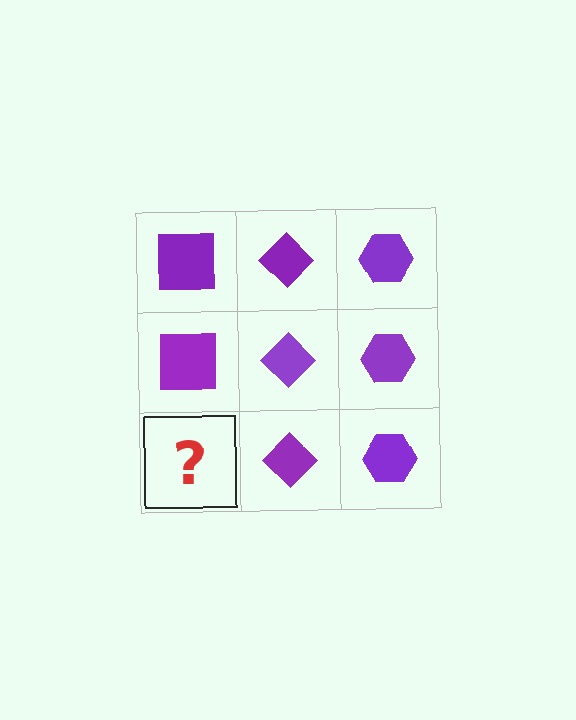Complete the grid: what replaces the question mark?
The question mark should be replaced with a purple square.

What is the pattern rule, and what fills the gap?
The rule is that each column has a consistent shape. The gap should be filled with a purple square.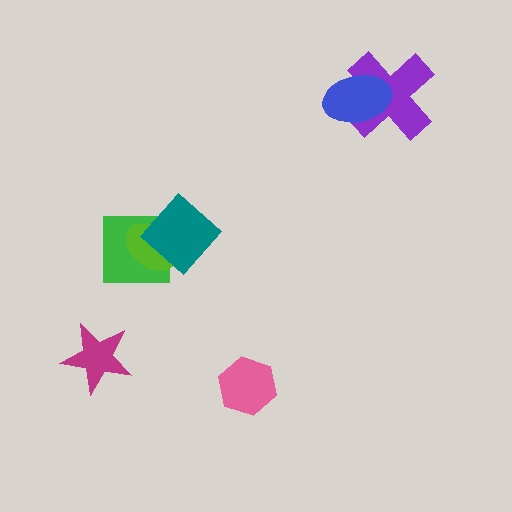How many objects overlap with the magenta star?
0 objects overlap with the magenta star.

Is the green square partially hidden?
Yes, it is partially covered by another shape.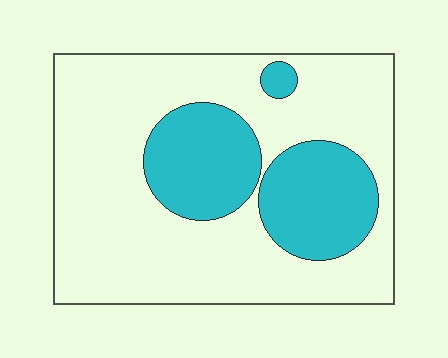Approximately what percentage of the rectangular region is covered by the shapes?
Approximately 30%.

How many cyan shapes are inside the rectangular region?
3.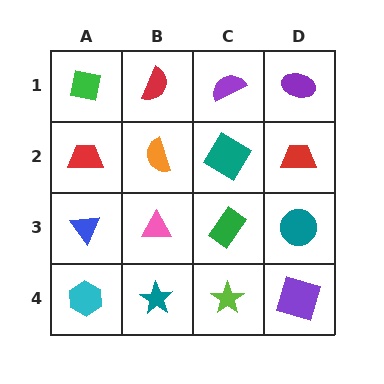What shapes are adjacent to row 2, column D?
A purple ellipse (row 1, column D), a teal circle (row 3, column D), a teal diamond (row 2, column C).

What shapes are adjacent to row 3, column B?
An orange semicircle (row 2, column B), a teal star (row 4, column B), a blue triangle (row 3, column A), a green rectangle (row 3, column C).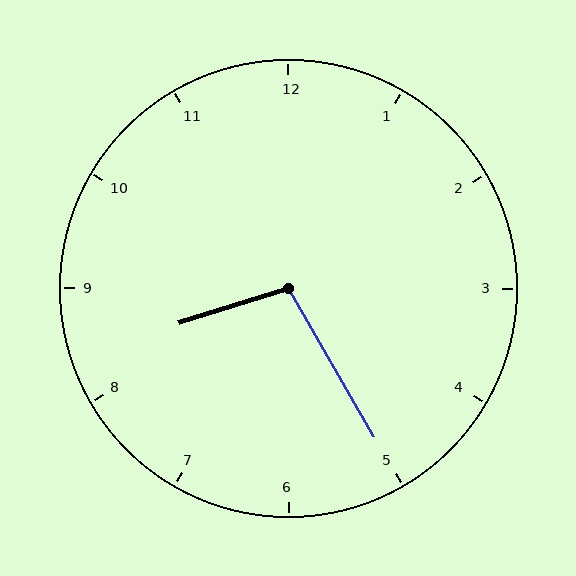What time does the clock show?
8:25.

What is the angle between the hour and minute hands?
Approximately 102 degrees.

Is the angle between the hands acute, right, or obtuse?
It is obtuse.